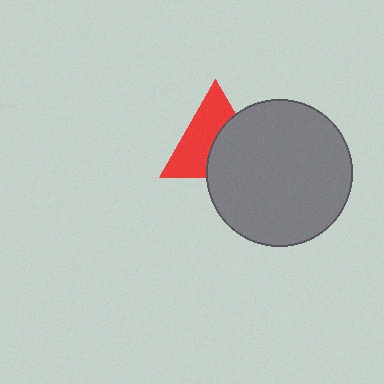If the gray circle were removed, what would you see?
You would see the complete red triangle.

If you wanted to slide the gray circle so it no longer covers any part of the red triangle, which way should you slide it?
Slide it toward the lower-right — that is the most direct way to separate the two shapes.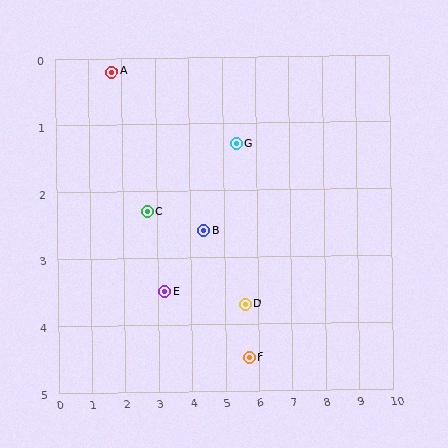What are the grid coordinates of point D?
Point D is at approximately (5.6, 3.7).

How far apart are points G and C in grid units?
Points G and C are about 2.9 grid units apart.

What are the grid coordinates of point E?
Point E is at approximately (3.2, 3.5).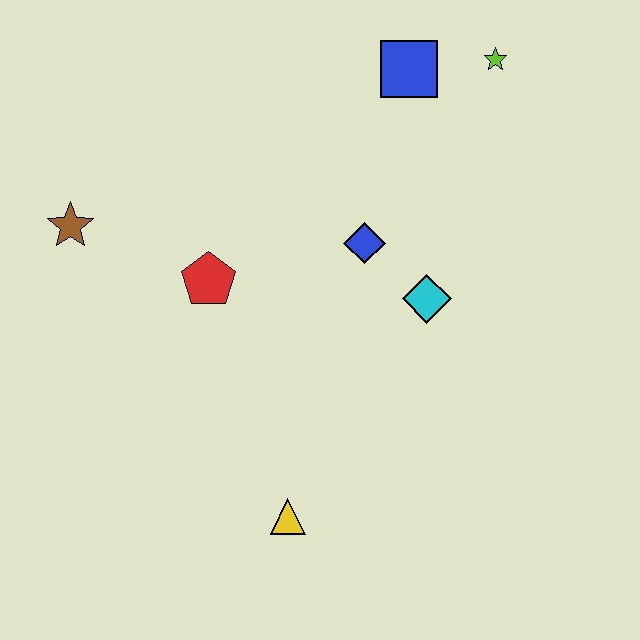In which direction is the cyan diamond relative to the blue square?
The cyan diamond is below the blue square.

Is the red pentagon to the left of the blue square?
Yes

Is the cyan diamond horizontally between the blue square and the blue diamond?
No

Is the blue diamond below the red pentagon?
No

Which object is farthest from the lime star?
The yellow triangle is farthest from the lime star.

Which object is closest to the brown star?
The red pentagon is closest to the brown star.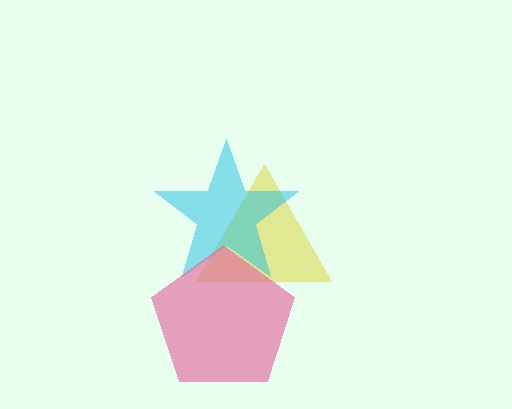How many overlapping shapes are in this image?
There are 3 overlapping shapes in the image.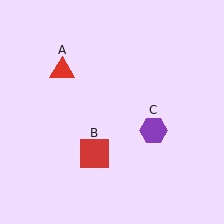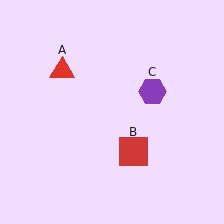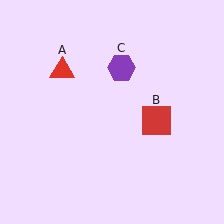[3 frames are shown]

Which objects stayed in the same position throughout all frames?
Red triangle (object A) remained stationary.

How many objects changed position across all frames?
2 objects changed position: red square (object B), purple hexagon (object C).